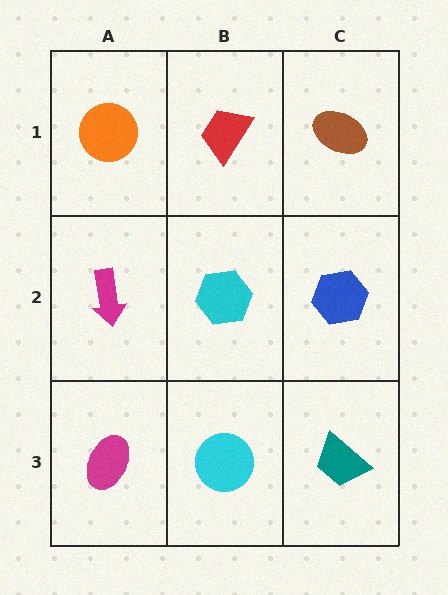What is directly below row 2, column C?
A teal trapezoid.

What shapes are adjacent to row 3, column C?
A blue hexagon (row 2, column C), a cyan circle (row 3, column B).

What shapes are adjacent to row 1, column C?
A blue hexagon (row 2, column C), a red trapezoid (row 1, column B).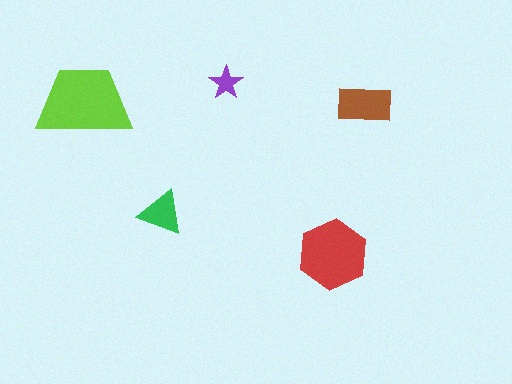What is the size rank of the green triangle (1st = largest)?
4th.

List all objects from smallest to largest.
The purple star, the green triangle, the brown rectangle, the red hexagon, the lime trapezoid.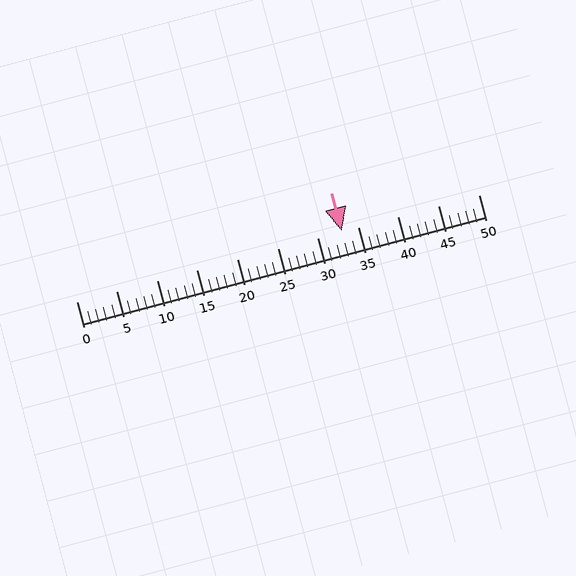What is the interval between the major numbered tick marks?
The major tick marks are spaced 5 units apart.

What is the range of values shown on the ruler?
The ruler shows values from 0 to 50.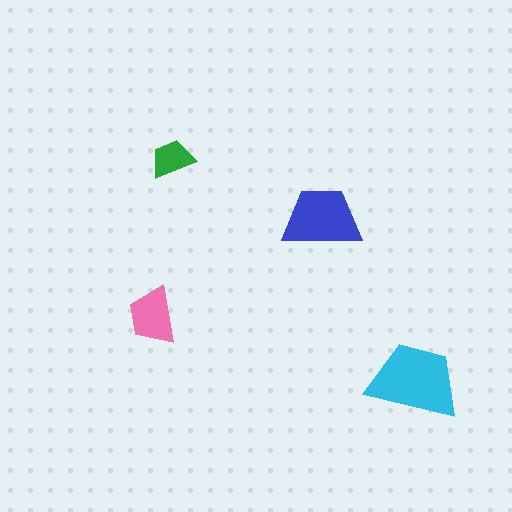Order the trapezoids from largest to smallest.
the cyan one, the blue one, the pink one, the green one.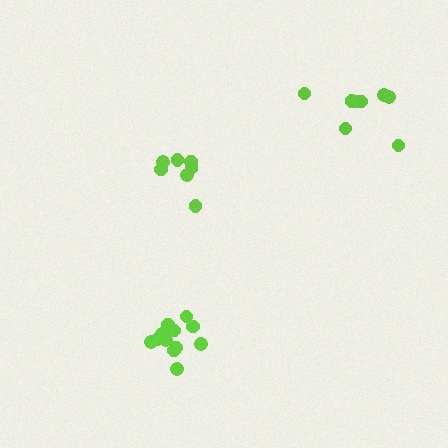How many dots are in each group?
Group 1: 8 dots, Group 2: 12 dots, Group 3: 8 dots (28 total).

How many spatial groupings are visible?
There are 3 spatial groupings.